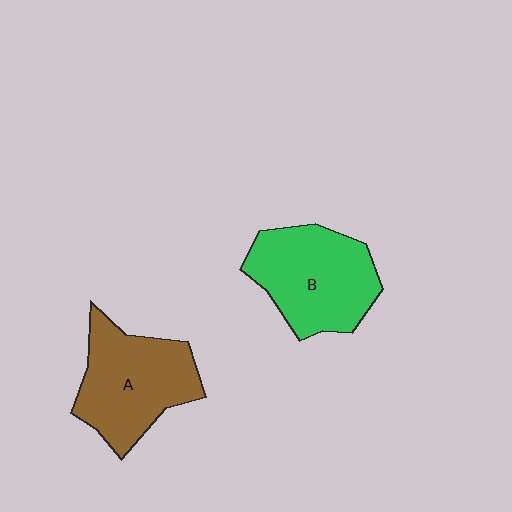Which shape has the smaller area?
Shape A (brown).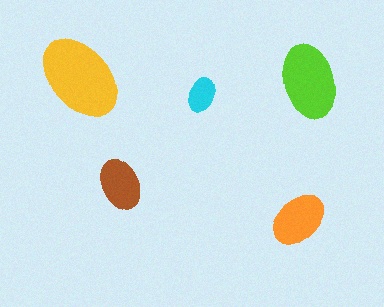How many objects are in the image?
There are 5 objects in the image.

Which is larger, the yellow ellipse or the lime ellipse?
The yellow one.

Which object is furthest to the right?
The lime ellipse is rightmost.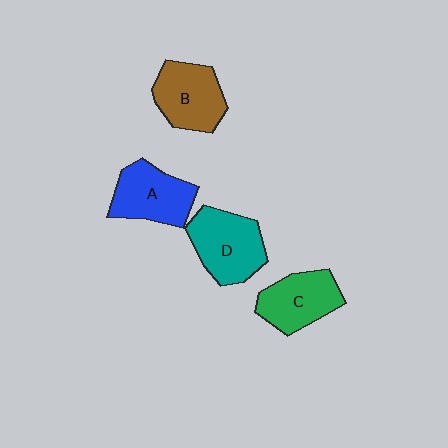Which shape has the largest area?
Shape D (teal).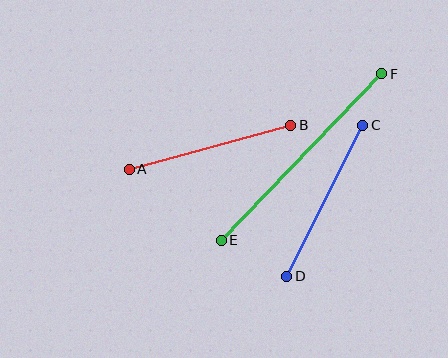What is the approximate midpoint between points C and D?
The midpoint is at approximately (325, 201) pixels.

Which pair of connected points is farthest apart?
Points E and F are farthest apart.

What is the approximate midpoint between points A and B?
The midpoint is at approximately (210, 147) pixels.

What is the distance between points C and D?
The distance is approximately 169 pixels.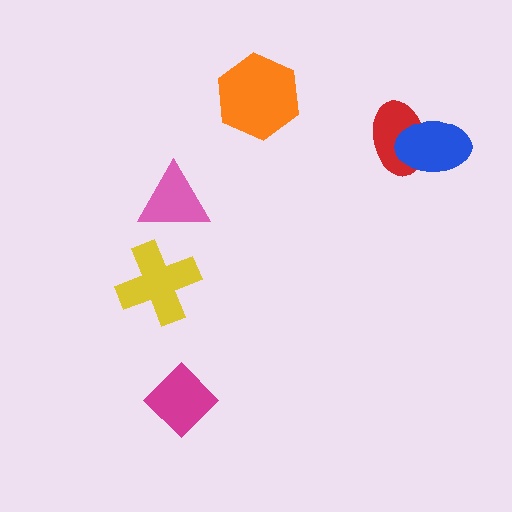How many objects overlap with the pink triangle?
0 objects overlap with the pink triangle.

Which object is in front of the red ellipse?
The blue ellipse is in front of the red ellipse.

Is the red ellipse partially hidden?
Yes, it is partially covered by another shape.